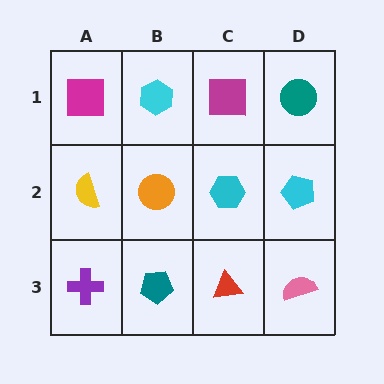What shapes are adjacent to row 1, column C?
A cyan hexagon (row 2, column C), a cyan hexagon (row 1, column B), a teal circle (row 1, column D).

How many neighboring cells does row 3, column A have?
2.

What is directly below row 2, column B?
A teal pentagon.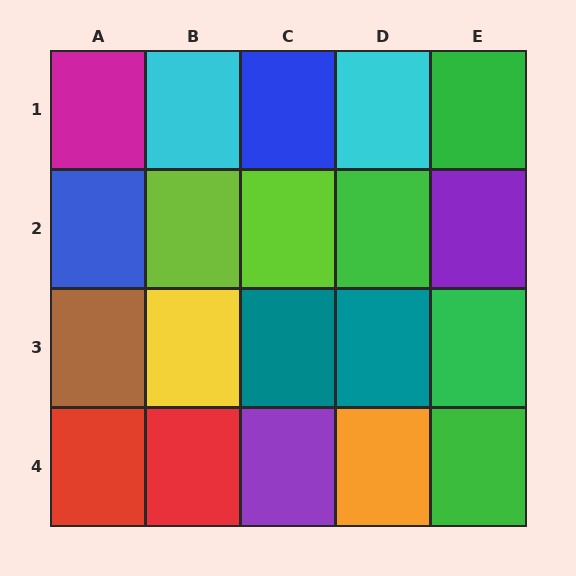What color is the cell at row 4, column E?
Green.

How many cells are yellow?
1 cell is yellow.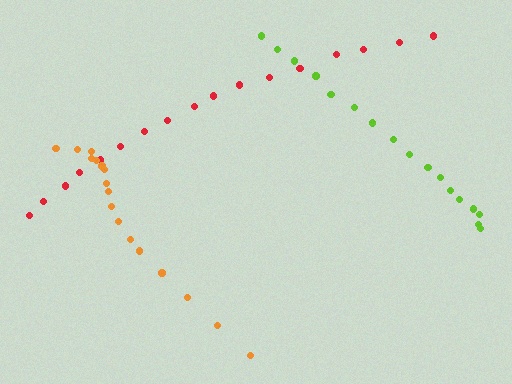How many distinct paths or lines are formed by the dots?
There are 3 distinct paths.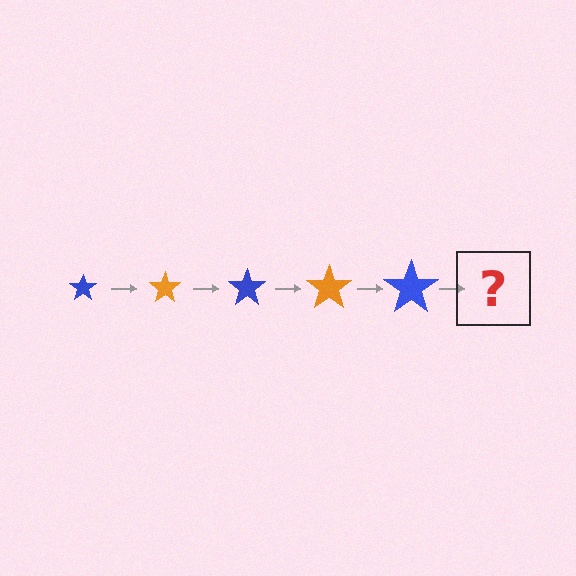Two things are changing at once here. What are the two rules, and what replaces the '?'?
The two rules are that the star grows larger each step and the color cycles through blue and orange. The '?' should be an orange star, larger than the previous one.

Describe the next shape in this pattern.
It should be an orange star, larger than the previous one.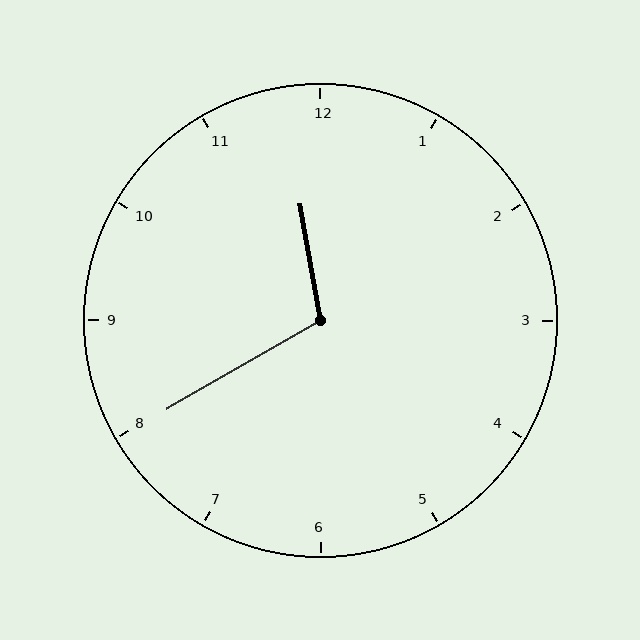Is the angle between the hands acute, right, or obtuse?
It is obtuse.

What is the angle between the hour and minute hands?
Approximately 110 degrees.